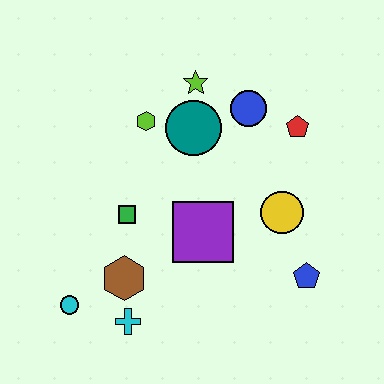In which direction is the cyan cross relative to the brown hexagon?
The cyan cross is below the brown hexagon.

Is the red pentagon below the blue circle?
Yes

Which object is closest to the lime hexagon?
The teal circle is closest to the lime hexagon.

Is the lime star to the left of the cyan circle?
No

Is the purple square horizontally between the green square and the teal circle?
No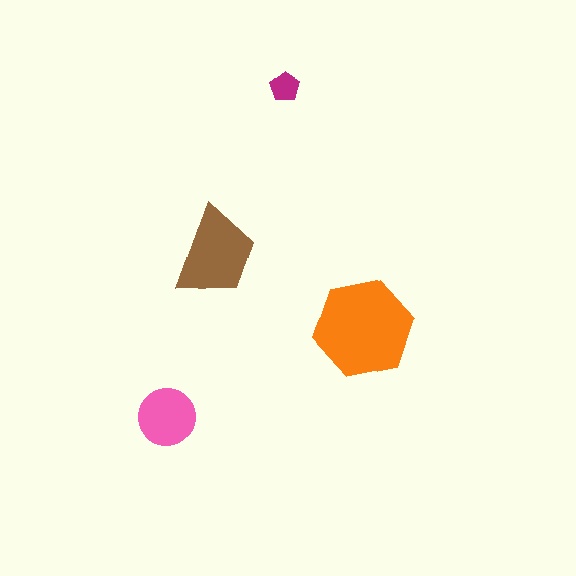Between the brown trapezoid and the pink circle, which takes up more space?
The brown trapezoid.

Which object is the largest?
The orange hexagon.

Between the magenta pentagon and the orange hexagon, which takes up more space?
The orange hexagon.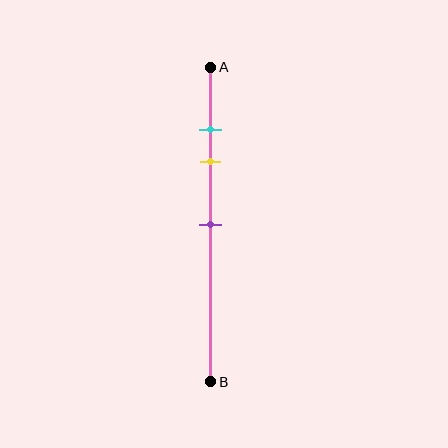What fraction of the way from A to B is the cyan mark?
The cyan mark is approximately 20% (0.2) of the way from A to B.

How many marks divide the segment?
There are 3 marks dividing the segment.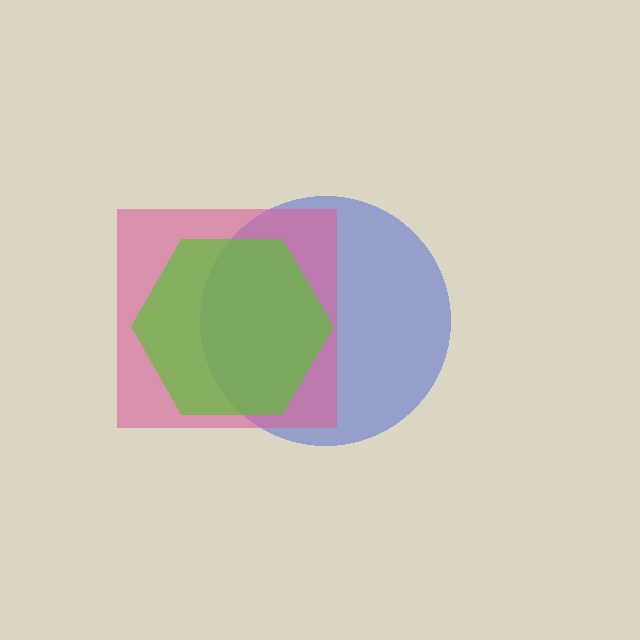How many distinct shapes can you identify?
There are 3 distinct shapes: a blue circle, a pink square, a lime hexagon.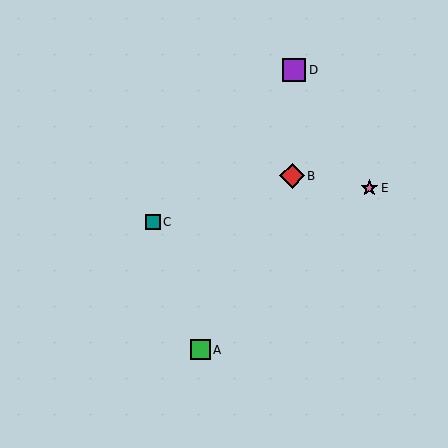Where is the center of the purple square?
The center of the purple square is at (294, 70).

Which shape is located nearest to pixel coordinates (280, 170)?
The red diamond (labeled B) at (292, 176) is nearest to that location.